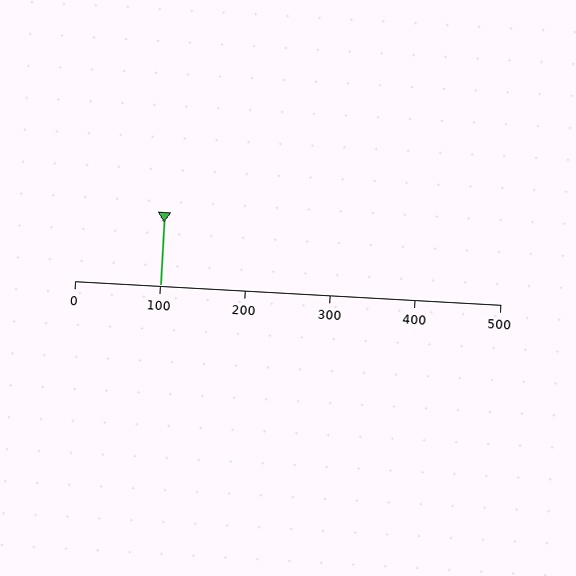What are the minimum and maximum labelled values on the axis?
The axis runs from 0 to 500.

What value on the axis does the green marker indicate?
The marker indicates approximately 100.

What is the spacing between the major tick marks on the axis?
The major ticks are spaced 100 apart.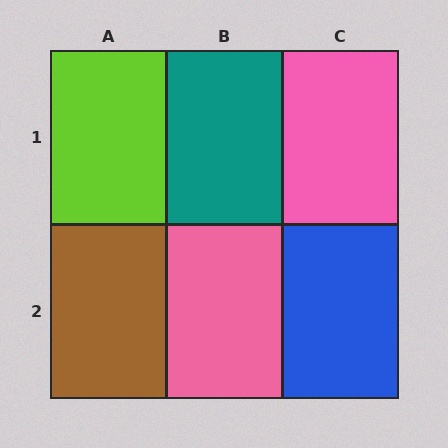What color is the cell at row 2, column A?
Brown.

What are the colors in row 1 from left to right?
Lime, teal, pink.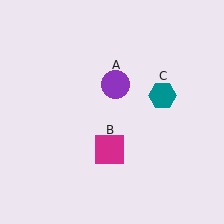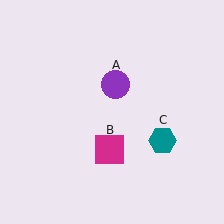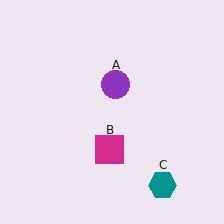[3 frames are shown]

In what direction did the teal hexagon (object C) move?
The teal hexagon (object C) moved down.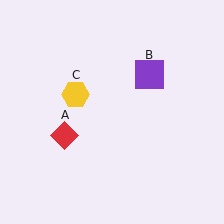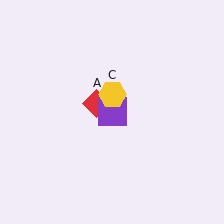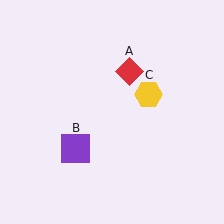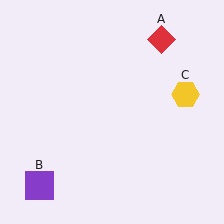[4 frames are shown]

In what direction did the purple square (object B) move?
The purple square (object B) moved down and to the left.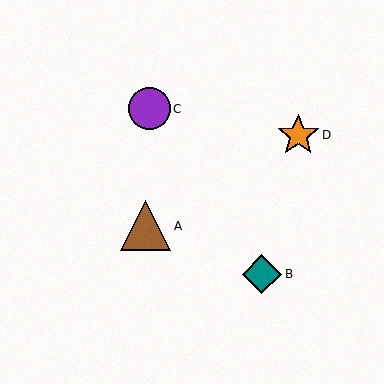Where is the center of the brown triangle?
The center of the brown triangle is at (146, 226).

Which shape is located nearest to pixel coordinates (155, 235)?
The brown triangle (labeled A) at (146, 226) is nearest to that location.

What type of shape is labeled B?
Shape B is a teal diamond.